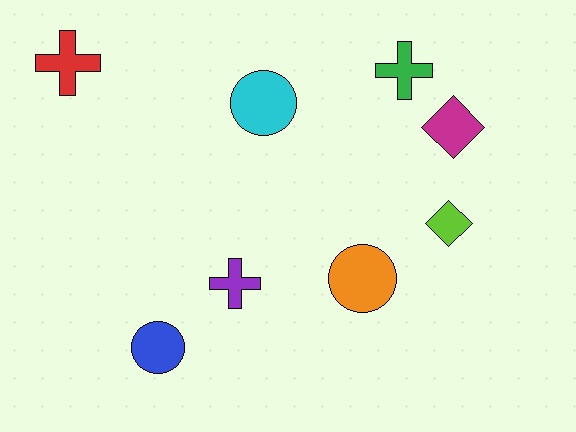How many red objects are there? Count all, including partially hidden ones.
There is 1 red object.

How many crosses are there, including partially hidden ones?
There are 3 crosses.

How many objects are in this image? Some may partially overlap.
There are 8 objects.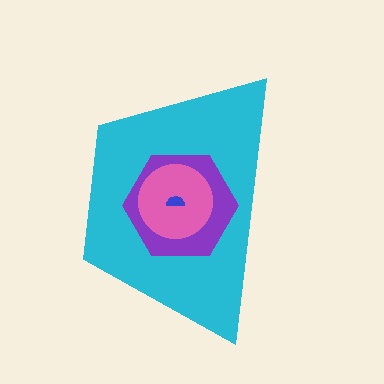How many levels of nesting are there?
4.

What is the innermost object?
The blue semicircle.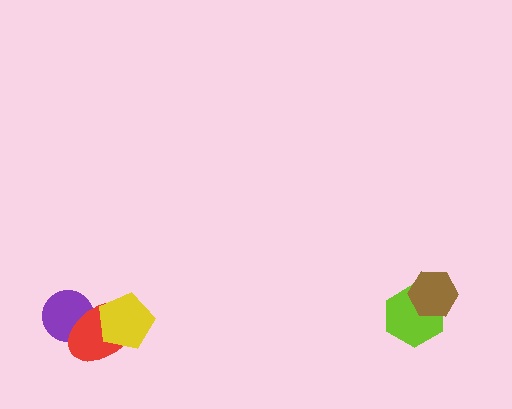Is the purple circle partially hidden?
Yes, it is partially covered by another shape.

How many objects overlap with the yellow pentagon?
1 object overlaps with the yellow pentagon.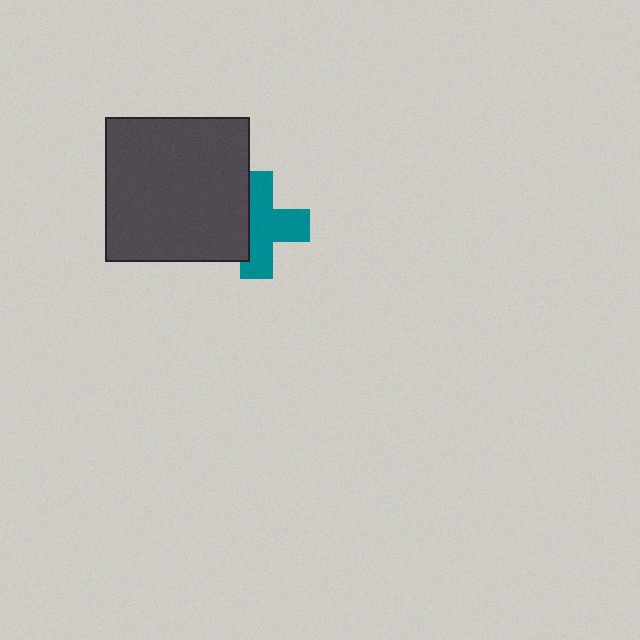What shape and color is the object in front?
The object in front is a dark gray square.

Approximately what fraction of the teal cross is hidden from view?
Roughly 35% of the teal cross is hidden behind the dark gray square.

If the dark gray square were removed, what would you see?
You would see the complete teal cross.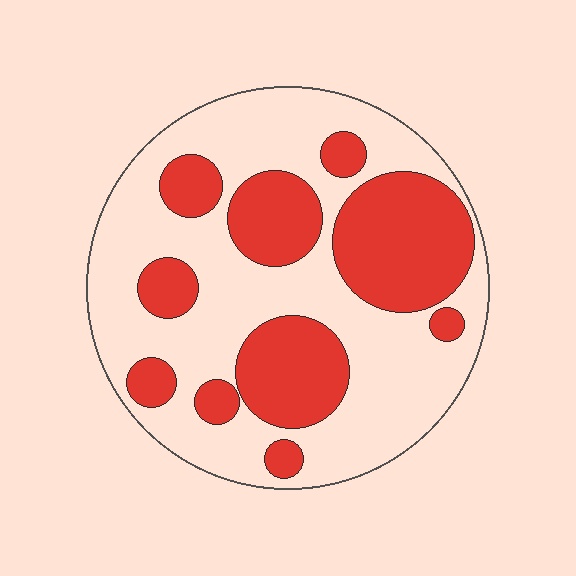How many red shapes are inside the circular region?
10.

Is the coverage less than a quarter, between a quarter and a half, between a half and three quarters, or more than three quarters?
Between a quarter and a half.